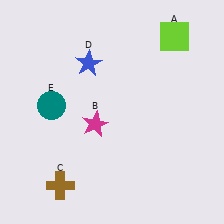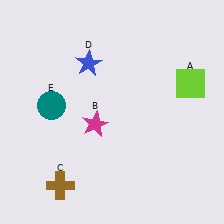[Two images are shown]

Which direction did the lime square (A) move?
The lime square (A) moved down.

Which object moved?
The lime square (A) moved down.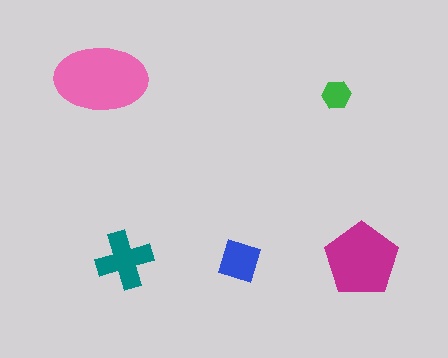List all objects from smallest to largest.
The green hexagon, the blue square, the teal cross, the magenta pentagon, the pink ellipse.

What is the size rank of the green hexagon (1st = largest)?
5th.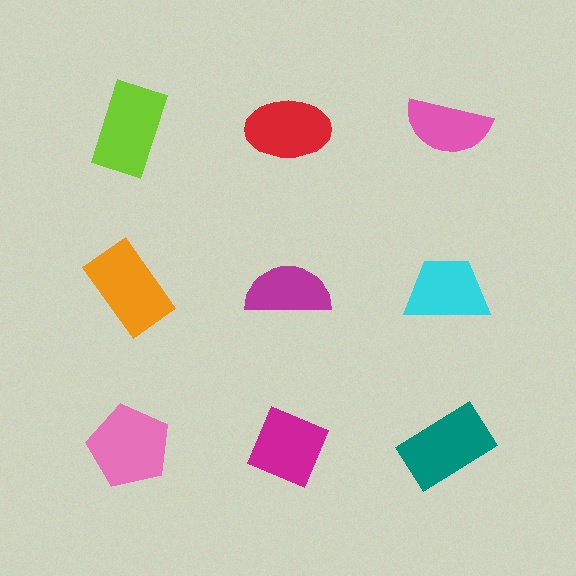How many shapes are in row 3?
3 shapes.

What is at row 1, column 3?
A pink semicircle.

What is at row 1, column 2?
A red ellipse.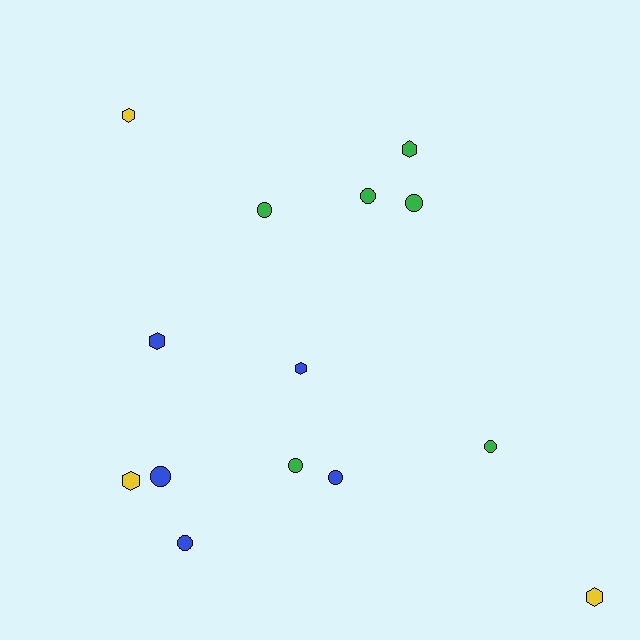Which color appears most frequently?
Green, with 6 objects.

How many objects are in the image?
There are 14 objects.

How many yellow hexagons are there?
There are 3 yellow hexagons.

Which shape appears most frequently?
Circle, with 8 objects.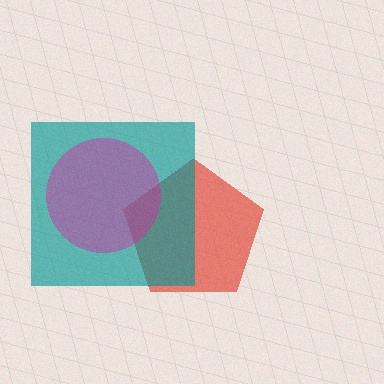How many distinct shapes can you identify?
There are 3 distinct shapes: a red pentagon, a teal square, a magenta circle.